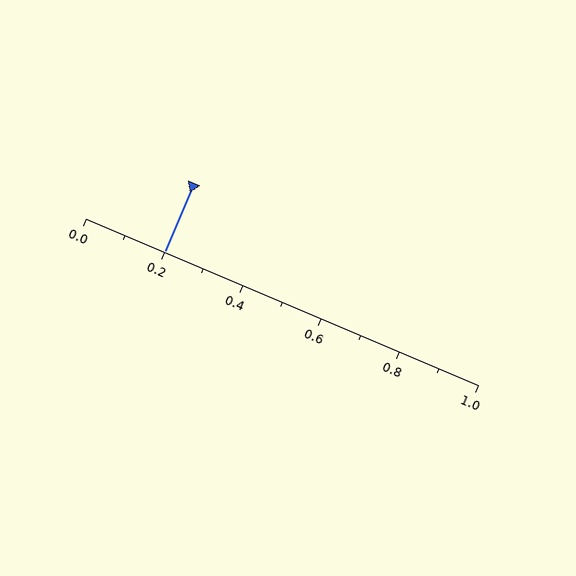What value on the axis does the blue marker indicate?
The marker indicates approximately 0.2.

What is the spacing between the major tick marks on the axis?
The major ticks are spaced 0.2 apart.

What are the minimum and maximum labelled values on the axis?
The axis runs from 0.0 to 1.0.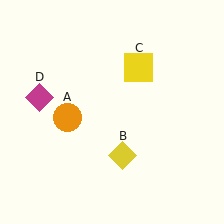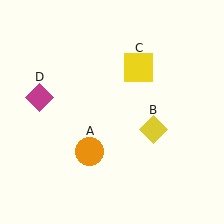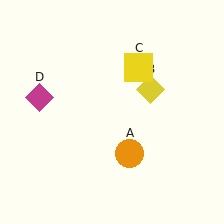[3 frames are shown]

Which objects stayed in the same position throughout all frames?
Yellow square (object C) and magenta diamond (object D) remained stationary.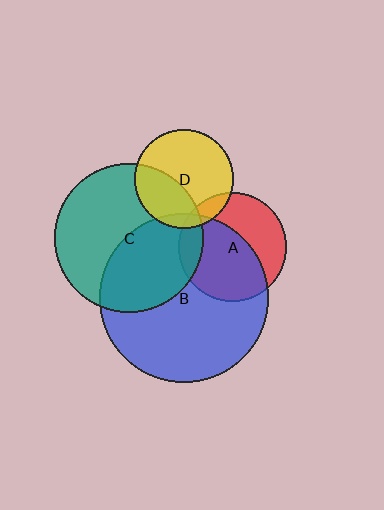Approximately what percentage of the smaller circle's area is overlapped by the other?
Approximately 40%.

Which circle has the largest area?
Circle B (blue).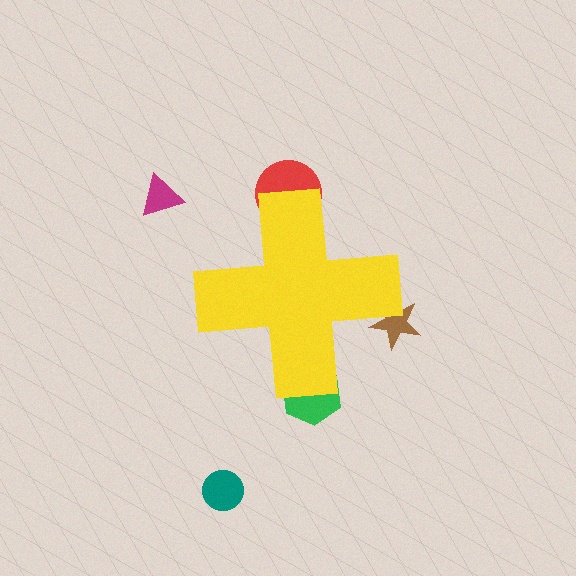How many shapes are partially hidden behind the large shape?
3 shapes are partially hidden.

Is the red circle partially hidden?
Yes, the red circle is partially hidden behind the yellow cross.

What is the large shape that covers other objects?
A yellow cross.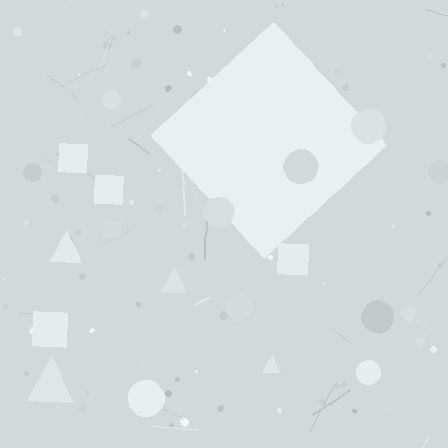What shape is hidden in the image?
A diamond is hidden in the image.